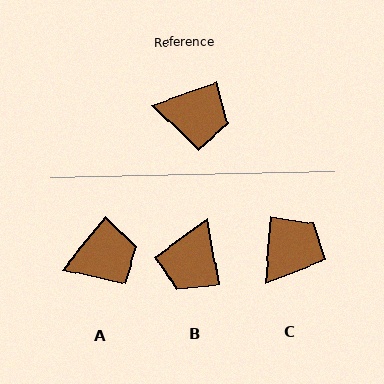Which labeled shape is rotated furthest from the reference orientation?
B, about 99 degrees away.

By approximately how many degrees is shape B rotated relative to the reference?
Approximately 99 degrees clockwise.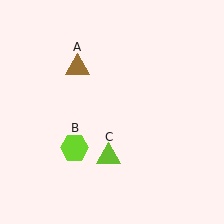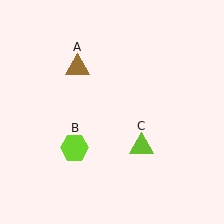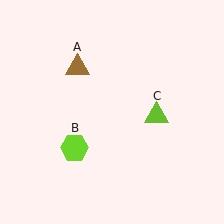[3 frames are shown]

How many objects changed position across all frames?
1 object changed position: lime triangle (object C).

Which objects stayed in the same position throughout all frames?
Brown triangle (object A) and lime hexagon (object B) remained stationary.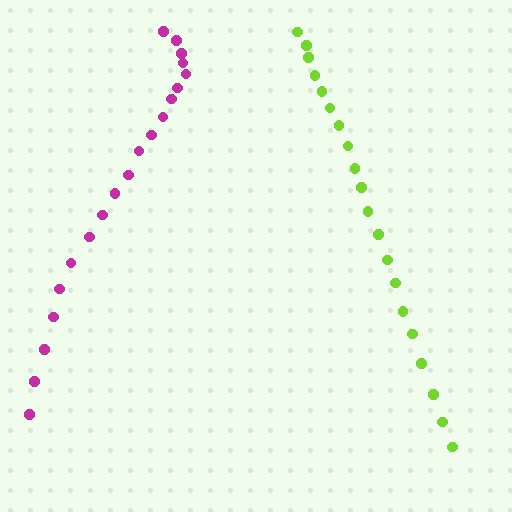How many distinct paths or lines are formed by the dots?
There are 2 distinct paths.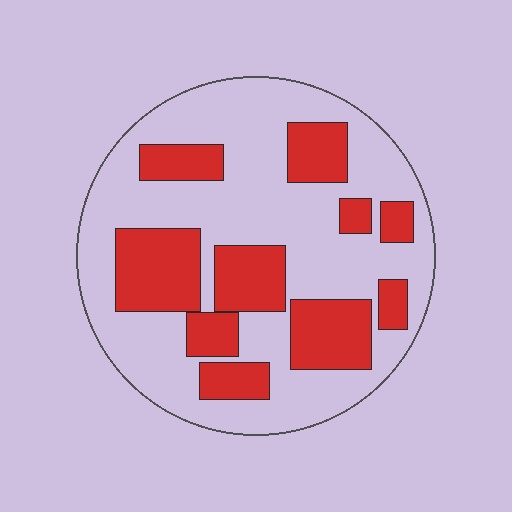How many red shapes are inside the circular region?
10.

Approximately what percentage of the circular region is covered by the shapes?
Approximately 35%.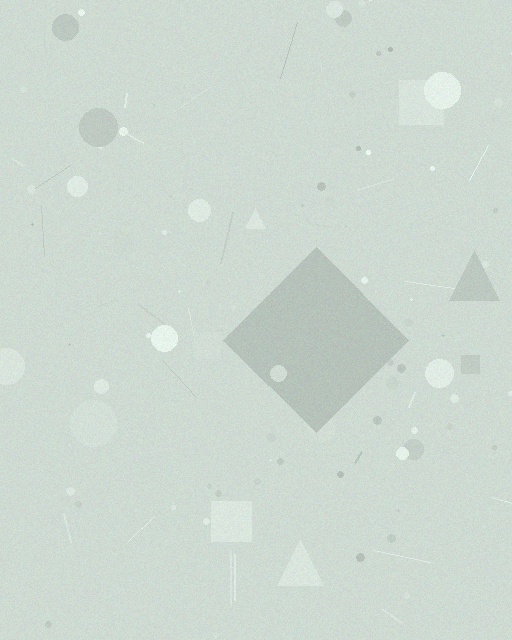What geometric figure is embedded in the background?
A diamond is embedded in the background.